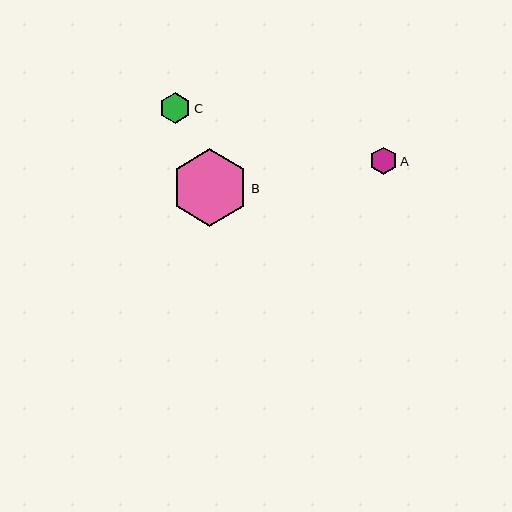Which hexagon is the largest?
Hexagon B is the largest with a size of approximately 77 pixels.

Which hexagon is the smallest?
Hexagon A is the smallest with a size of approximately 28 pixels.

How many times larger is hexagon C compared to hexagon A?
Hexagon C is approximately 1.1 times the size of hexagon A.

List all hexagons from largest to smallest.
From largest to smallest: B, C, A.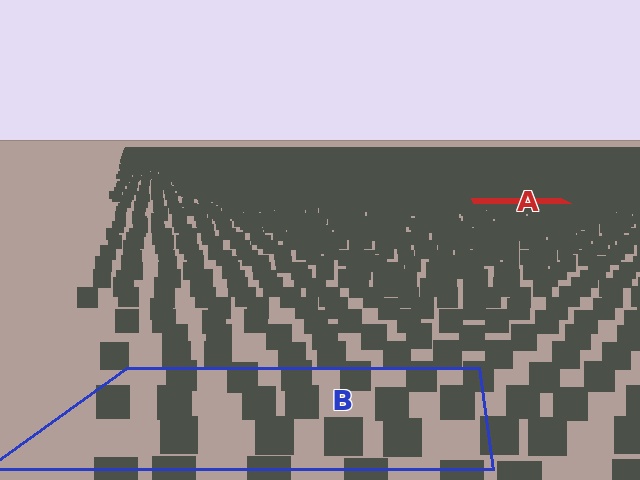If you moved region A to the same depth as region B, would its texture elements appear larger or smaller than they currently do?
They would appear larger. At a closer depth, the same texture elements are projected at a bigger on-screen size.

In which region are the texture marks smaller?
The texture marks are smaller in region A, because it is farther away.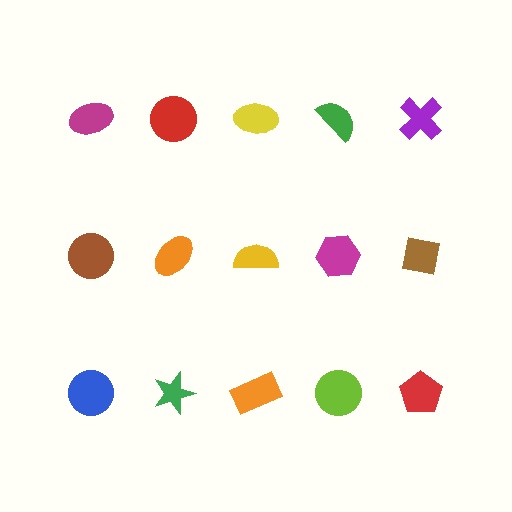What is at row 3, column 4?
A lime circle.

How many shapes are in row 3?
5 shapes.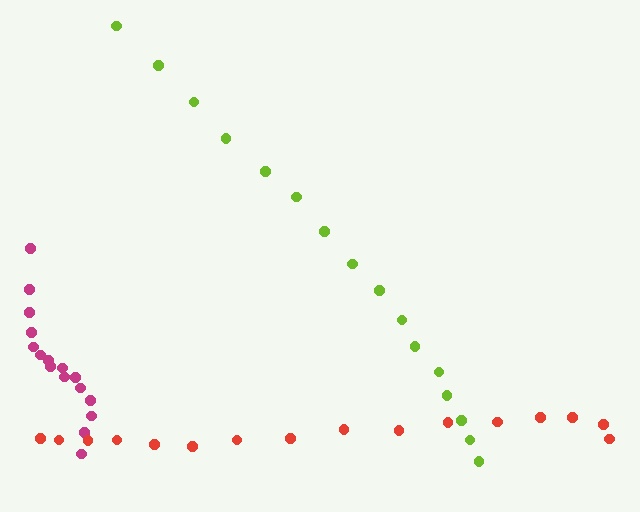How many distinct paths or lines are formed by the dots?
There are 3 distinct paths.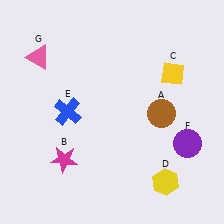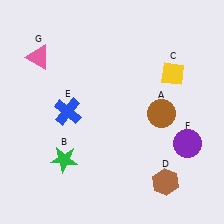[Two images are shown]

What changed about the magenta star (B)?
In Image 1, B is magenta. In Image 2, it changed to green.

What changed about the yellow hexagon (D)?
In Image 1, D is yellow. In Image 2, it changed to brown.